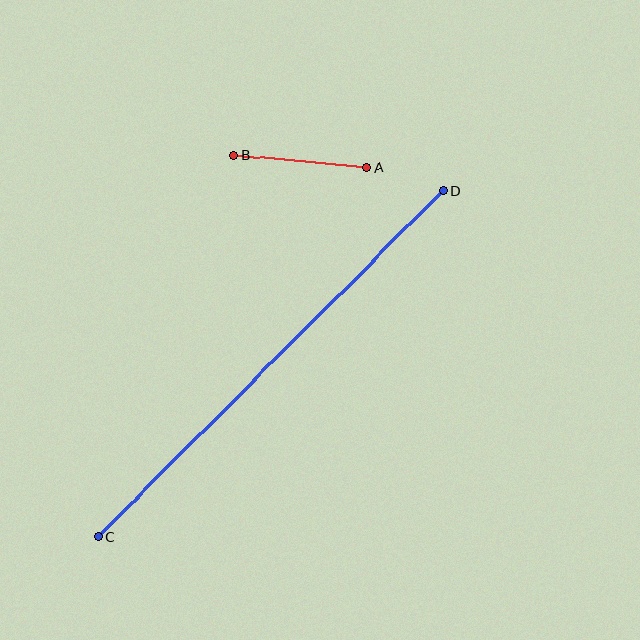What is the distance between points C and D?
The distance is approximately 488 pixels.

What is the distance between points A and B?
The distance is approximately 134 pixels.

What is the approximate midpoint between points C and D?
The midpoint is at approximately (271, 364) pixels.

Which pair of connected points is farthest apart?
Points C and D are farthest apart.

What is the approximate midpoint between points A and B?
The midpoint is at approximately (300, 161) pixels.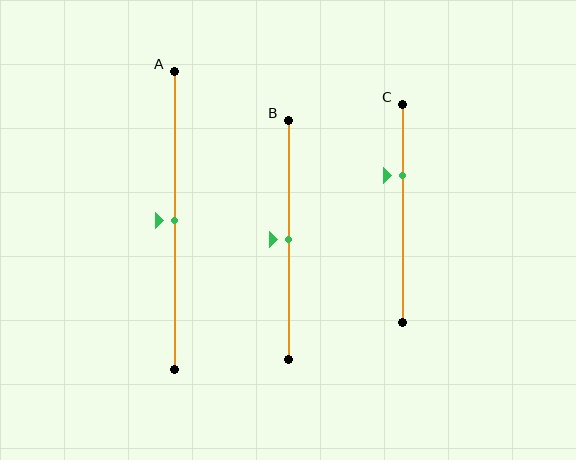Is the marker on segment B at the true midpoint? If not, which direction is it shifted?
Yes, the marker on segment B is at the true midpoint.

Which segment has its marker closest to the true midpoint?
Segment A has its marker closest to the true midpoint.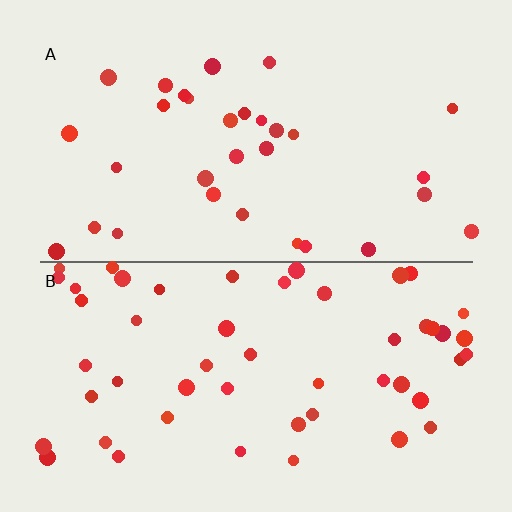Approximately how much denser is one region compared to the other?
Approximately 1.6× — region B over region A.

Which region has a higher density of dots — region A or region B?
B (the bottom).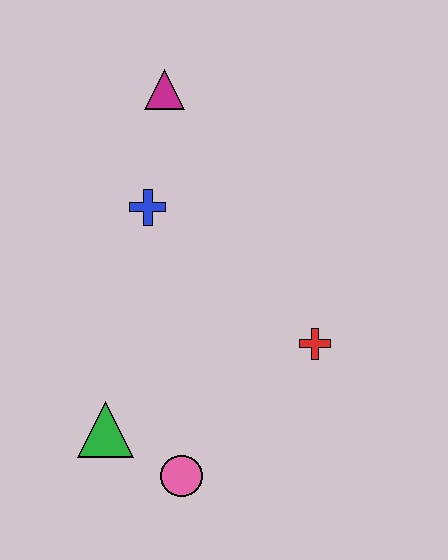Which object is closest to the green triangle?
The pink circle is closest to the green triangle.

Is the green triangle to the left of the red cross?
Yes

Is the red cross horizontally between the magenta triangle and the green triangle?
No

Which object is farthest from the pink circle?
The magenta triangle is farthest from the pink circle.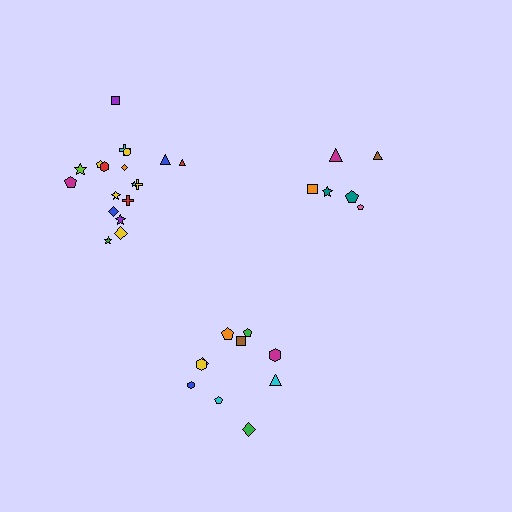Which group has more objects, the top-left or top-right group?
The top-left group.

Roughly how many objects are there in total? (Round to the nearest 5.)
Roughly 35 objects in total.